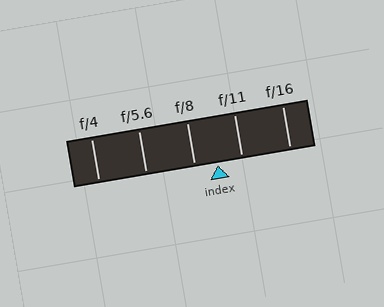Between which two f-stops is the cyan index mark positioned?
The index mark is between f/8 and f/11.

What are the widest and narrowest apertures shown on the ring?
The widest aperture shown is f/4 and the narrowest is f/16.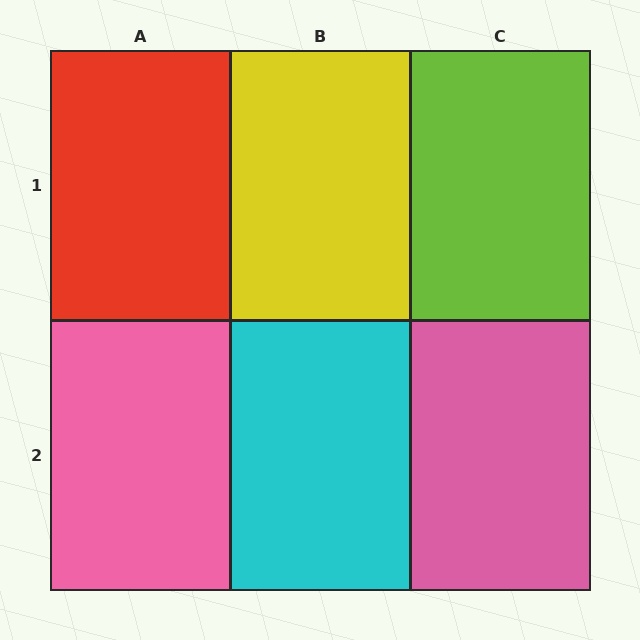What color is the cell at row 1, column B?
Yellow.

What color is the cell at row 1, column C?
Lime.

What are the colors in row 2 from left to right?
Pink, cyan, pink.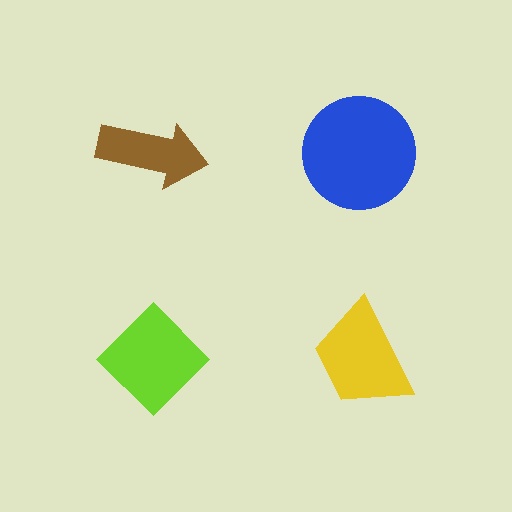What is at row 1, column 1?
A brown arrow.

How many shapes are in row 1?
2 shapes.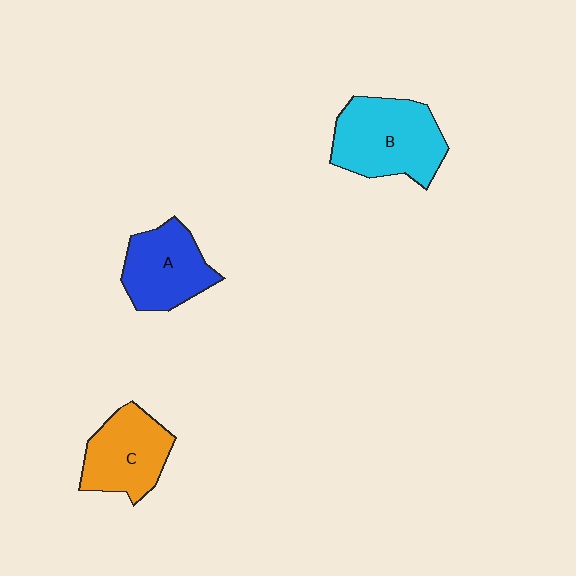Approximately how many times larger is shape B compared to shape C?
Approximately 1.3 times.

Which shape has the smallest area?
Shape A (blue).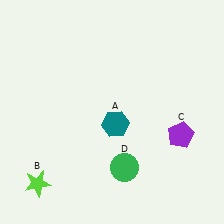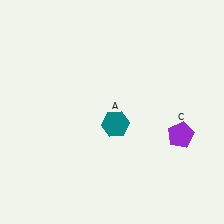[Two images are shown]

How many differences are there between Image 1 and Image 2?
There are 2 differences between the two images.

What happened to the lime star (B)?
The lime star (B) was removed in Image 2. It was in the bottom-left area of Image 1.